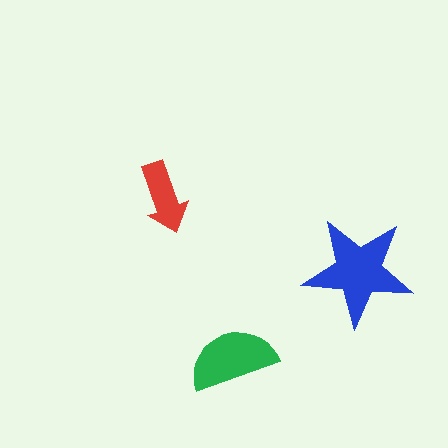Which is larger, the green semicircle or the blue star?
The blue star.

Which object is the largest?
The blue star.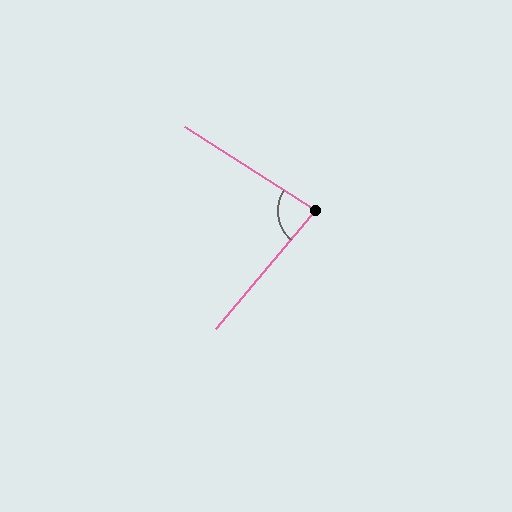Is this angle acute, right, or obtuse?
It is acute.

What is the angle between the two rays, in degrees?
Approximately 83 degrees.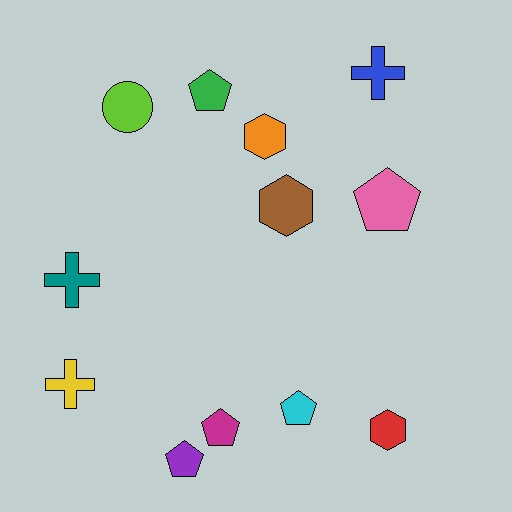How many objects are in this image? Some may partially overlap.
There are 12 objects.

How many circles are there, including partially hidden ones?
There is 1 circle.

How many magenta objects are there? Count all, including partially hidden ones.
There is 1 magenta object.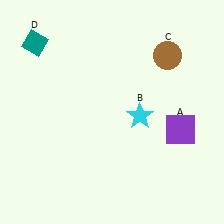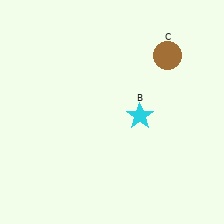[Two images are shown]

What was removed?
The purple square (A), the teal diamond (D) were removed in Image 2.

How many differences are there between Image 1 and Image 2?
There are 2 differences between the two images.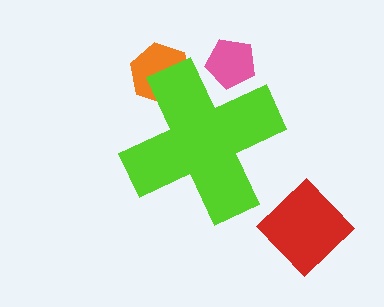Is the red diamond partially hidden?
No, the red diamond is fully visible.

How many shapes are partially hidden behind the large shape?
2 shapes are partially hidden.